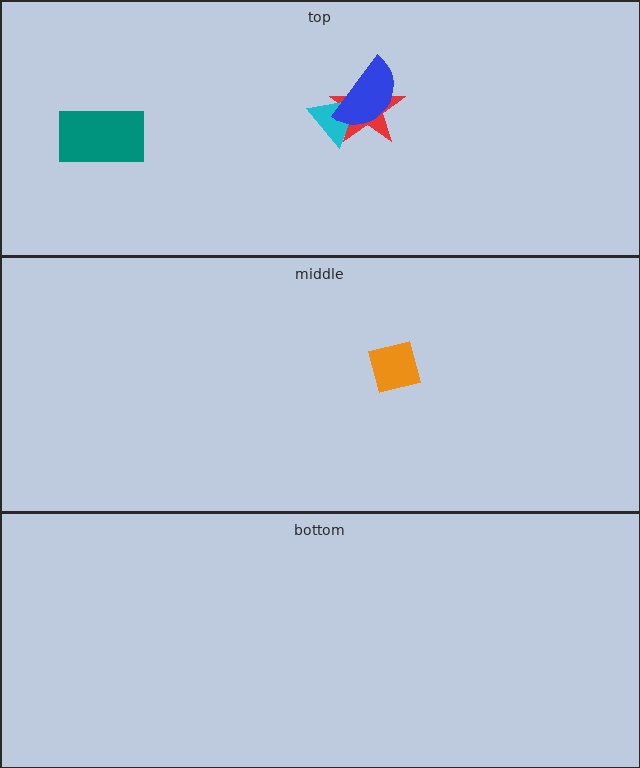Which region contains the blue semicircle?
The top region.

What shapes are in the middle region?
The orange square.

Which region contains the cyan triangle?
The top region.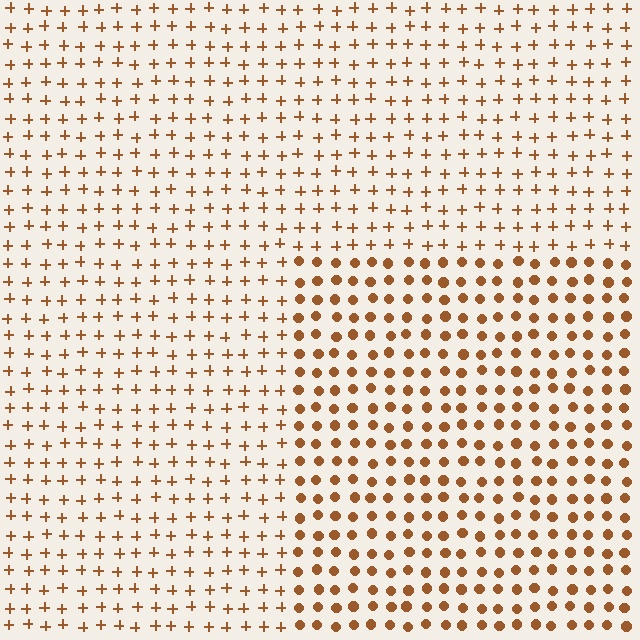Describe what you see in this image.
The image is filled with small brown elements arranged in a uniform grid. A rectangle-shaped region contains circles, while the surrounding area contains plus signs. The boundary is defined purely by the change in element shape.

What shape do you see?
I see a rectangle.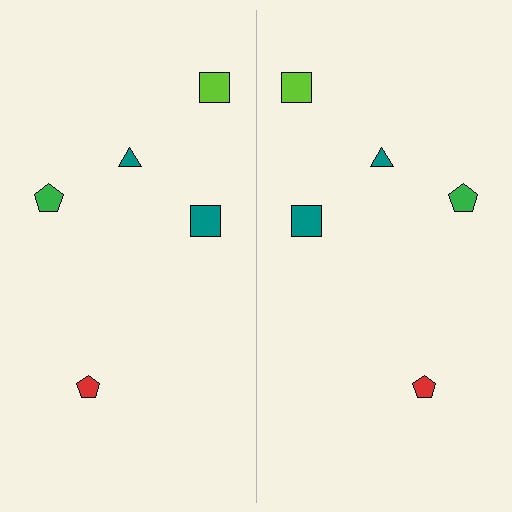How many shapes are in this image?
There are 10 shapes in this image.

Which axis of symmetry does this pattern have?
The pattern has a vertical axis of symmetry running through the center of the image.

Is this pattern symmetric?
Yes, this pattern has bilateral (reflection) symmetry.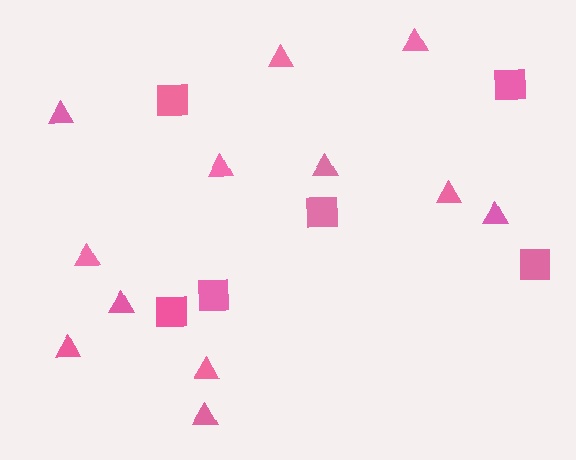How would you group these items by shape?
There are 2 groups: one group of squares (6) and one group of triangles (12).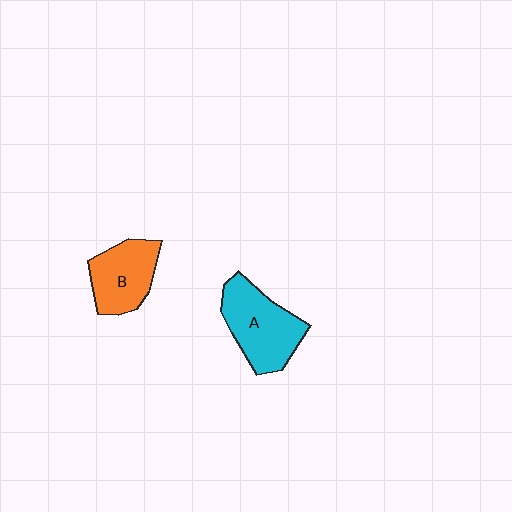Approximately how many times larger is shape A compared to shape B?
Approximately 1.2 times.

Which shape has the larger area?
Shape A (cyan).